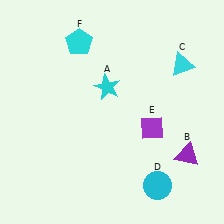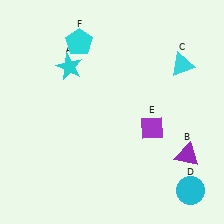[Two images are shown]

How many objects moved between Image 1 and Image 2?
2 objects moved between the two images.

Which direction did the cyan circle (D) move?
The cyan circle (D) moved right.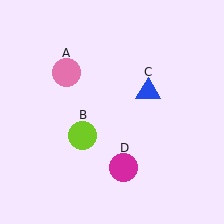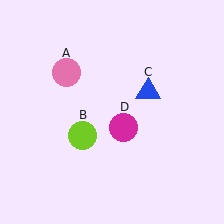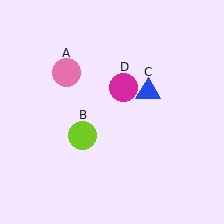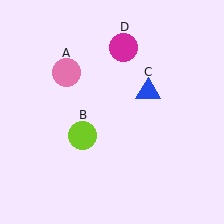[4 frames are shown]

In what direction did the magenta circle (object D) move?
The magenta circle (object D) moved up.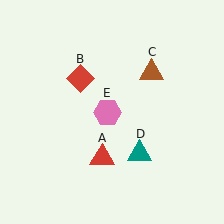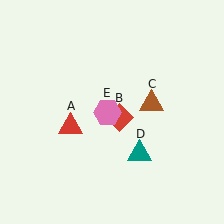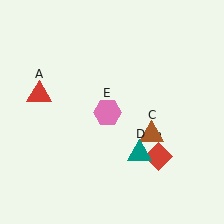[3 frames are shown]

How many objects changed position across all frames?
3 objects changed position: red triangle (object A), red diamond (object B), brown triangle (object C).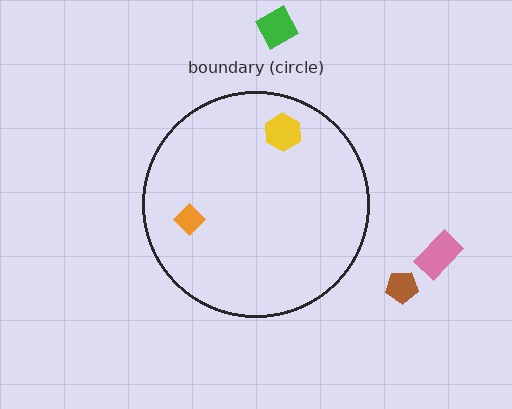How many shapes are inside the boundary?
2 inside, 3 outside.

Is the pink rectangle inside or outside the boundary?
Outside.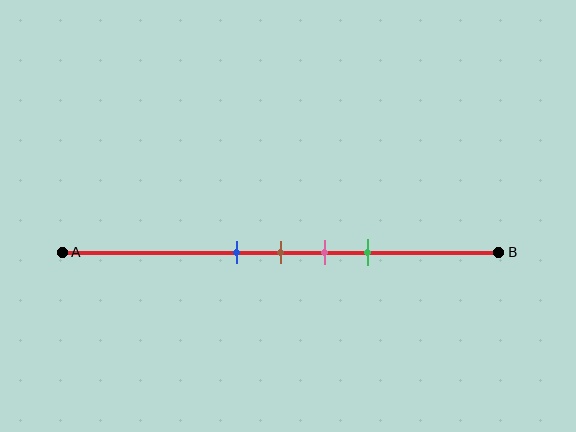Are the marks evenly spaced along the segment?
Yes, the marks are approximately evenly spaced.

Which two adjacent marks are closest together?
The blue and brown marks are the closest adjacent pair.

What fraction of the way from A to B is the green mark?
The green mark is approximately 70% (0.7) of the way from A to B.